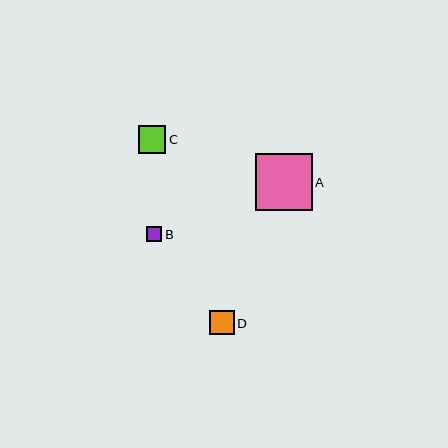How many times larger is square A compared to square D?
Square A is approximately 2.4 times the size of square D.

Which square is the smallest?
Square B is the smallest with a size of approximately 15 pixels.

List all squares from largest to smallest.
From largest to smallest: A, C, D, B.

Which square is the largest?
Square A is the largest with a size of approximately 57 pixels.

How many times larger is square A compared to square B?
Square A is approximately 3.8 times the size of square B.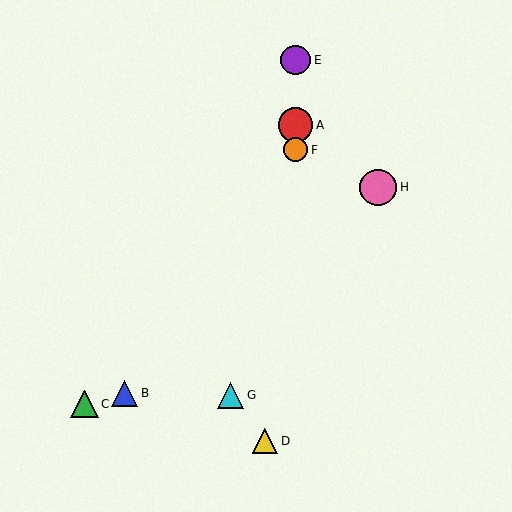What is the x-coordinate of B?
Object B is at x≈124.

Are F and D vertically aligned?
No, F is at x≈296 and D is at x≈265.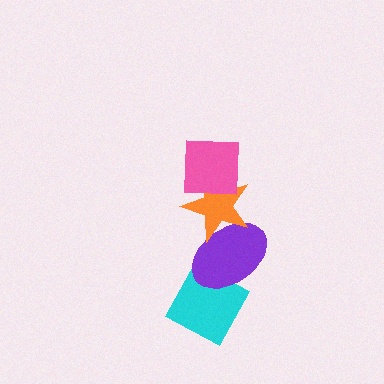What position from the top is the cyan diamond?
The cyan diamond is 4th from the top.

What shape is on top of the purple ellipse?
The orange star is on top of the purple ellipse.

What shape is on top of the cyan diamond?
The purple ellipse is on top of the cyan diamond.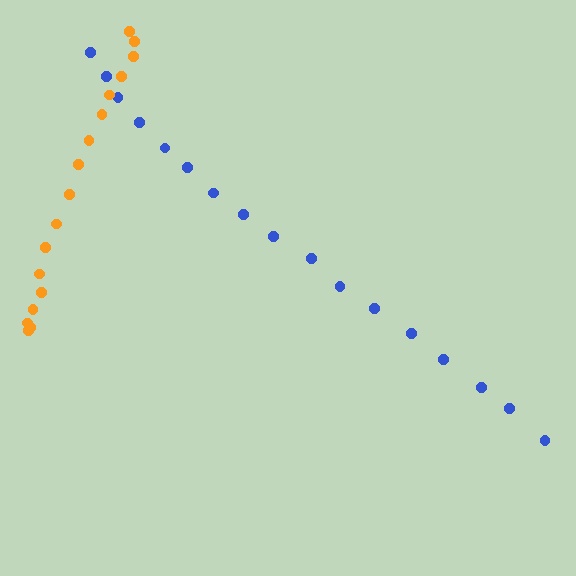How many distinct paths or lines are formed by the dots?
There are 2 distinct paths.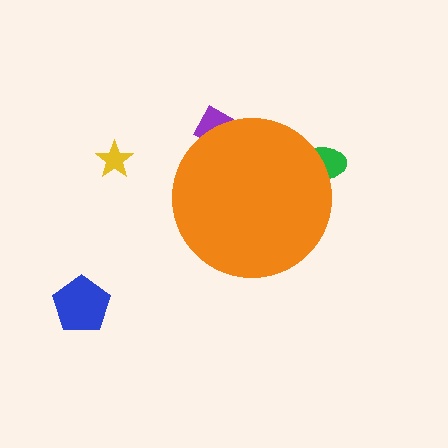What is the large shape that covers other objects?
An orange circle.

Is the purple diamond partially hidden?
Yes, the purple diamond is partially hidden behind the orange circle.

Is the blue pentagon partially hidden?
No, the blue pentagon is fully visible.